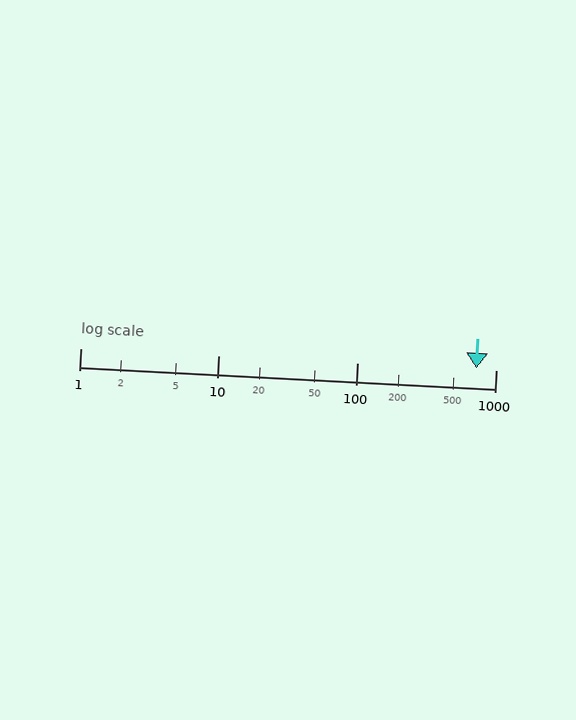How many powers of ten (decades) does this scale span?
The scale spans 3 decades, from 1 to 1000.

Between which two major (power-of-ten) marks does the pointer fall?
The pointer is between 100 and 1000.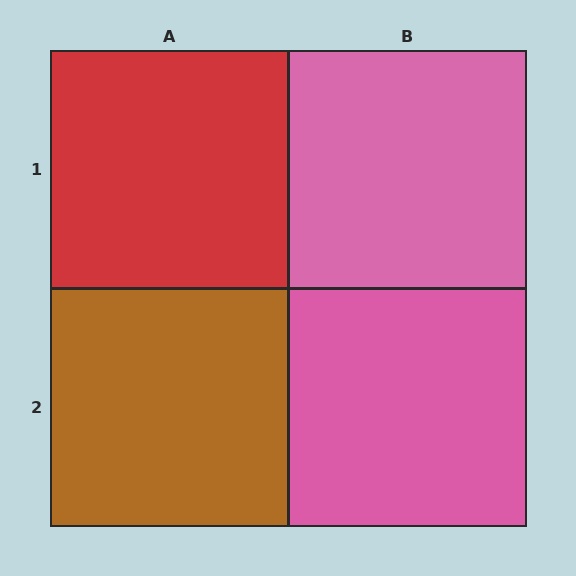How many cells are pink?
2 cells are pink.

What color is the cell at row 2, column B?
Pink.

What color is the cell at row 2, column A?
Brown.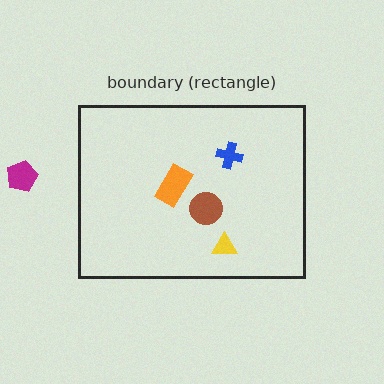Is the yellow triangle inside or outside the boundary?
Inside.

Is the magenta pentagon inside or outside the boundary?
Outside.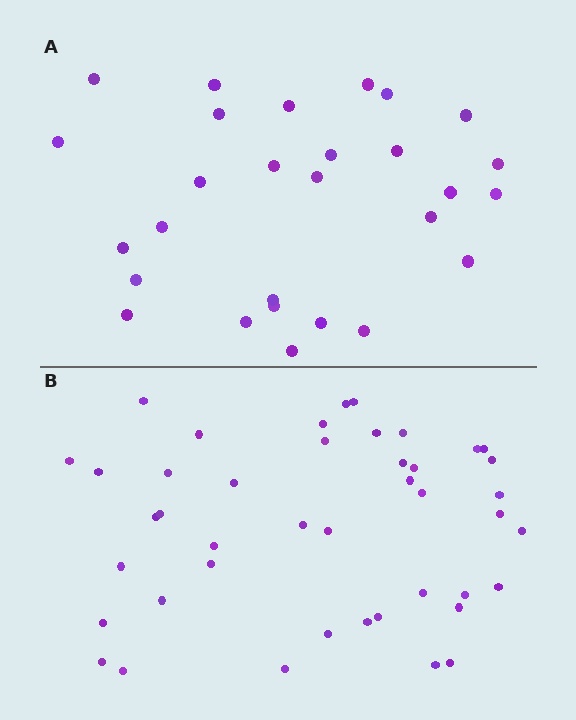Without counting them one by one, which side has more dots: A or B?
Region B (the bottom region) has more dots.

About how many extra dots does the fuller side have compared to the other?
Region B has approximately 15 more dots than region A.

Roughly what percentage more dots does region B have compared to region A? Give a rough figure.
About 55% more.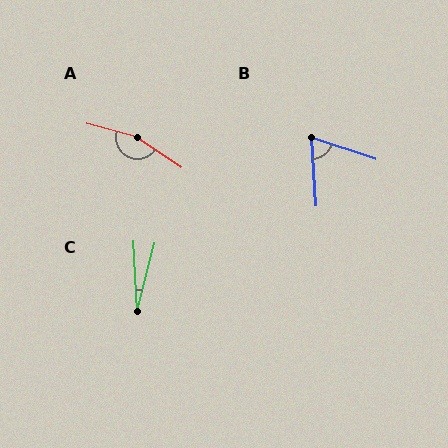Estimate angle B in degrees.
Approximately 68 degrees.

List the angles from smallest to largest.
C (18°), B (68°), A (160°).